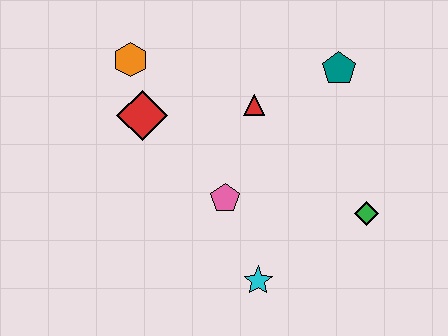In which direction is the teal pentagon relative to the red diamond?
The teal pentagon is to the right of the red diamond.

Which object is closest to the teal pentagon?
The red triangle is closest to the teal pentagon.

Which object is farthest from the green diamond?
The orange hexagon is farthest from the green diamond.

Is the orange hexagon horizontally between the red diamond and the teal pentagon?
No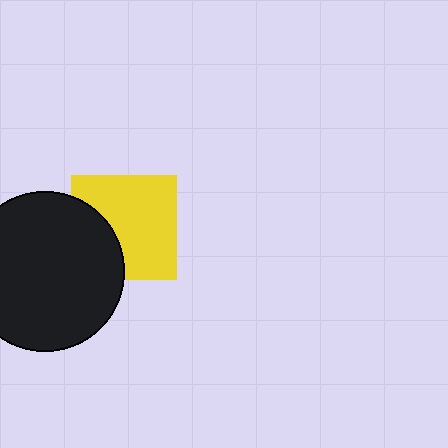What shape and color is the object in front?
The object in front is a black circle.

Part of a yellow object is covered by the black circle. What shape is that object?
It is a square.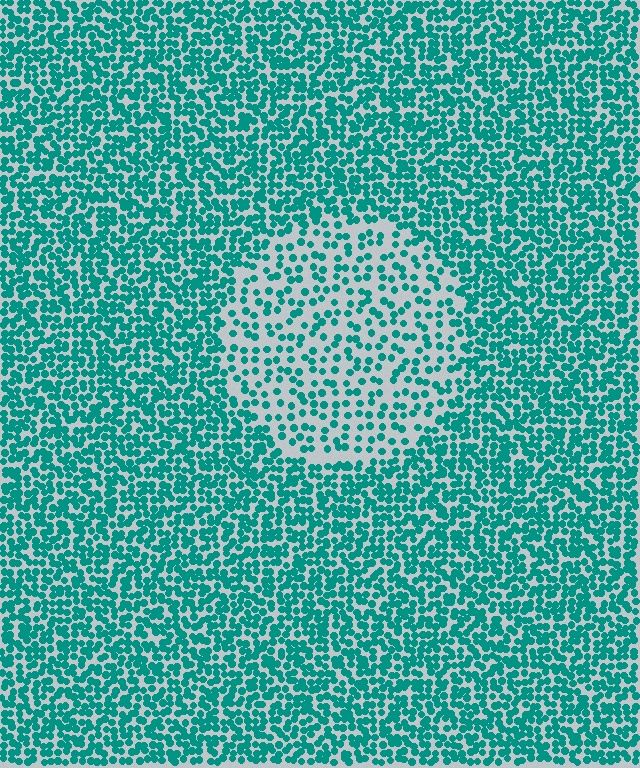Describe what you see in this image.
The image contains small teal elements arranged at two different densities. A circle-shaped region is visible where the elements are less densely packed than the surrounding area.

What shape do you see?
I see a circle.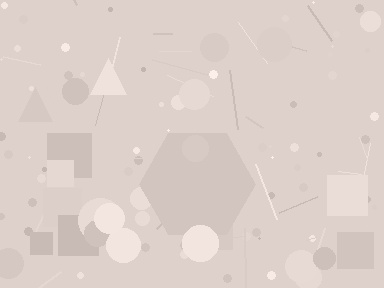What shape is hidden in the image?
A hexagon is hidden in the image.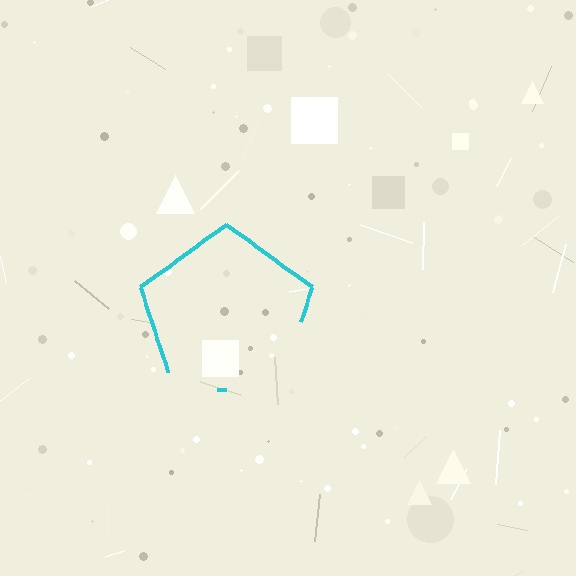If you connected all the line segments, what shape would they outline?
They would outline a pentagon.